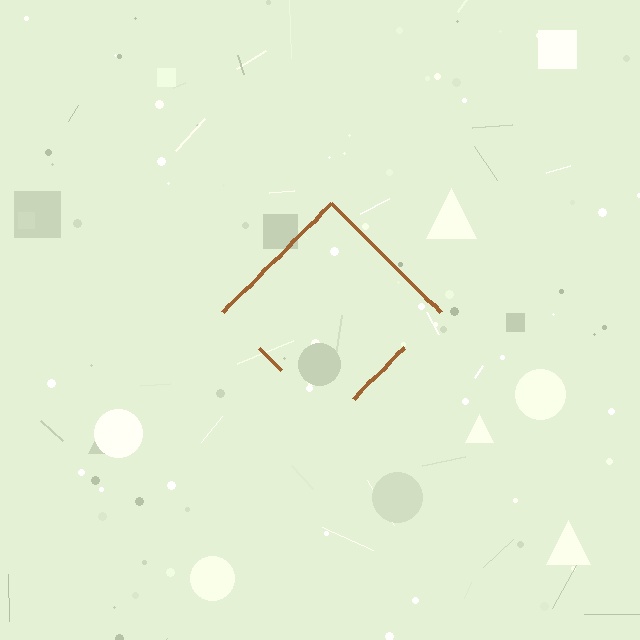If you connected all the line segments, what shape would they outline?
They would outline a diamond.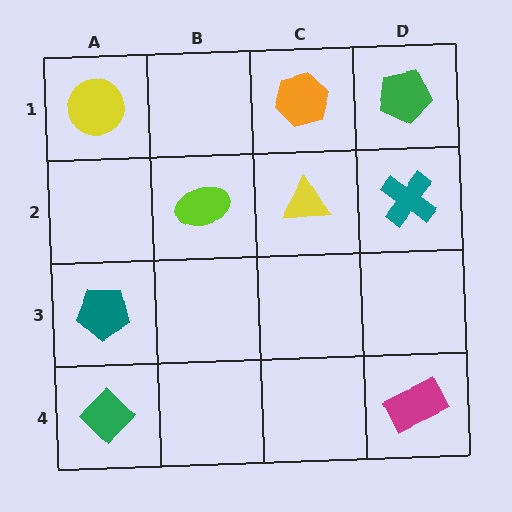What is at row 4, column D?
A magenta rectangle.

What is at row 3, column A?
A teal pentagon.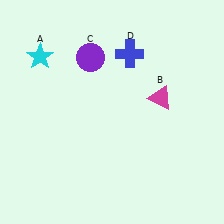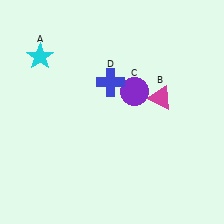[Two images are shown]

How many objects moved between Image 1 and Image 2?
2 objects moved between the two images.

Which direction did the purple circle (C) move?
The purple circle (C) moved right.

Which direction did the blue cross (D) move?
The blue cross (D) moved down.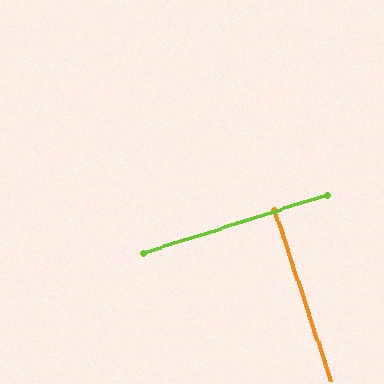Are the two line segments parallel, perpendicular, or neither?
Perpendicular — they meet at approximately 89°.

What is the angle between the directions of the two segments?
Approximately 89 degrees.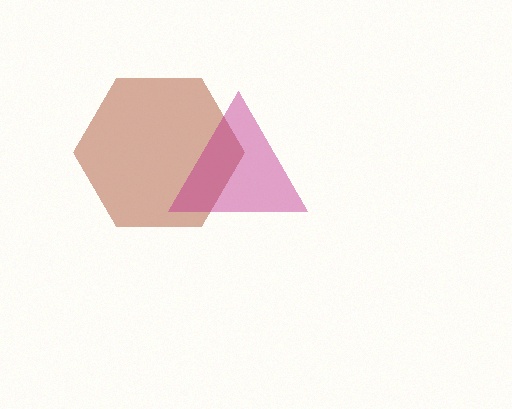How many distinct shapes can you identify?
There are 2 distinct shapes: a brown hexagon, a magenta triangle.